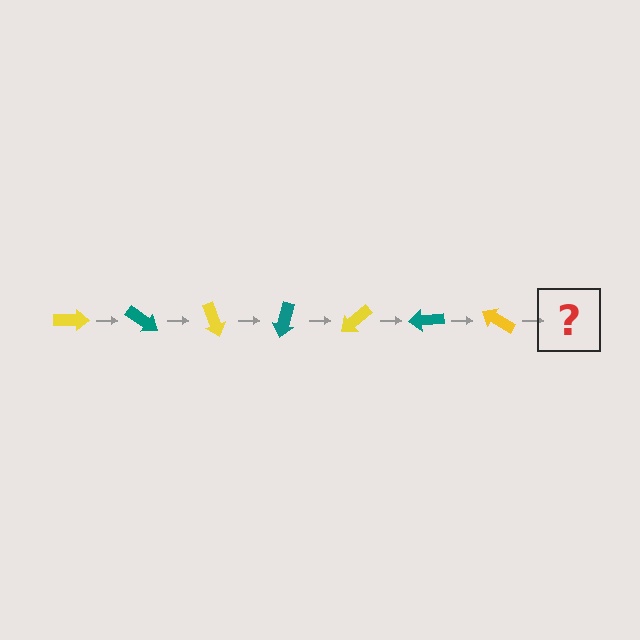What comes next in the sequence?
The next element should be a teal arrow, rotated 245 degrees from the start.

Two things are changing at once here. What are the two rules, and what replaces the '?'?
The two rules are that it rotates 35 degrees each step and the color cycles through yellow and teal. The '?' should be a teal arrow, rotated 245 degrees from the start.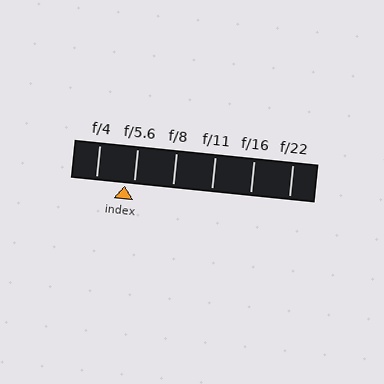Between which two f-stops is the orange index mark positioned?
The index mark is between f/4 and f/5.6.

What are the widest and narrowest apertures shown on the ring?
The widest aperture shown is f/4 and the narrowest is f/22.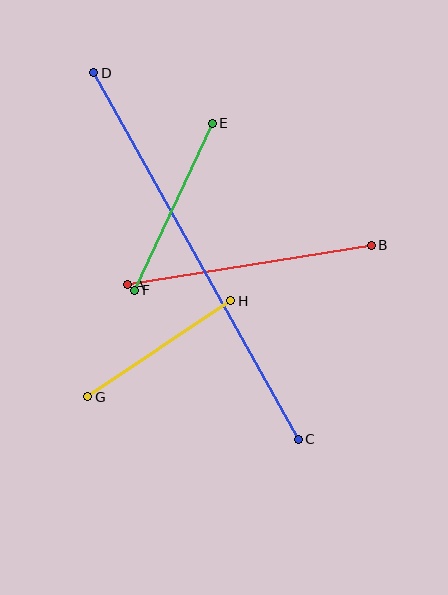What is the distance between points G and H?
The distance is approximately 172 pixels.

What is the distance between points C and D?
The distance is approximately 420 pixels.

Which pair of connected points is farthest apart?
Points C and D are farthest apart.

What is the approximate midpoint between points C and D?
The midpoint is at approximately (196, 256) pixels.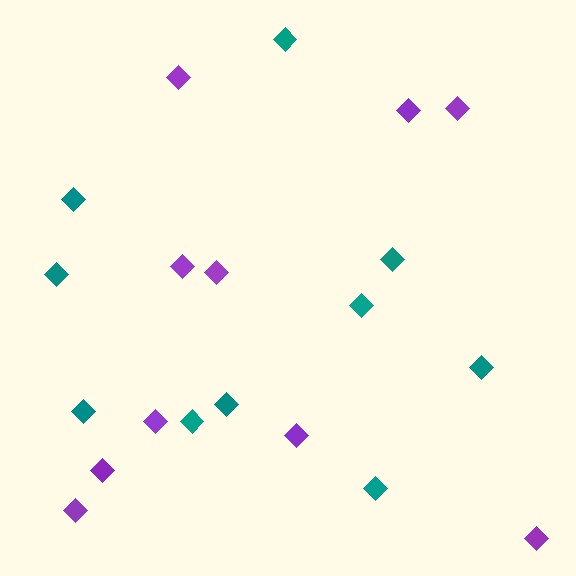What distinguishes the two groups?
There are 2 groups: one group of teal diamonds (10) and one group of purple diamonds (10).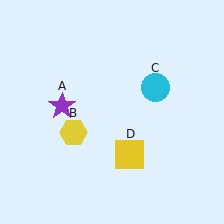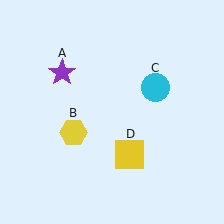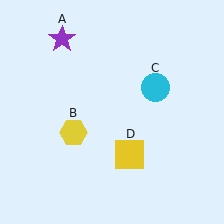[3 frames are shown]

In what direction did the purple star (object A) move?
The purple star (object A) moved up.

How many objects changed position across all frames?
1 object changed position: purple star (object A).